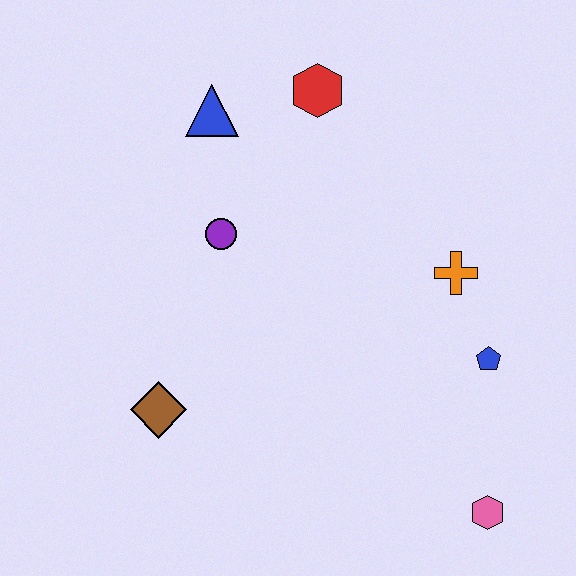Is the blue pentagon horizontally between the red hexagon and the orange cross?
No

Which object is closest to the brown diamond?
The purple circle is closest to the brown diamond.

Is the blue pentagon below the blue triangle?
Yes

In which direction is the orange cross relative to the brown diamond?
The orange cross is to the right of the brown diamond.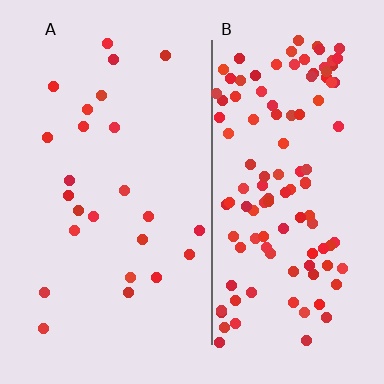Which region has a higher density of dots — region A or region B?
B (the right).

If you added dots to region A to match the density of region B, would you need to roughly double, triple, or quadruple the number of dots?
Approximately quadruple.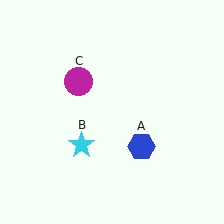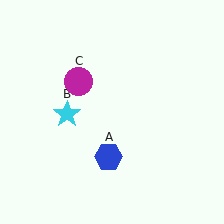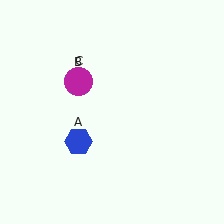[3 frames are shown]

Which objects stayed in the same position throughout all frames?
Magenta circle (object C) remained stationary.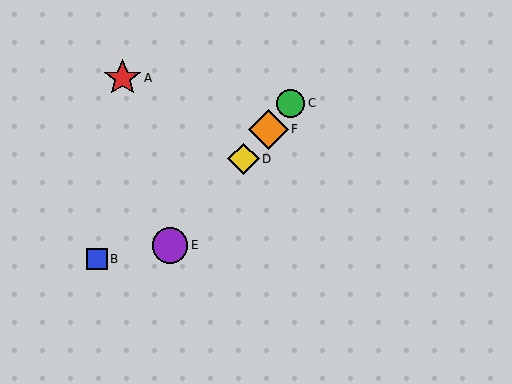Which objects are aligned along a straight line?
Objects C, D, E, F are aligned along a straight line.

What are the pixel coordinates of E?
Object E is at (170, 245).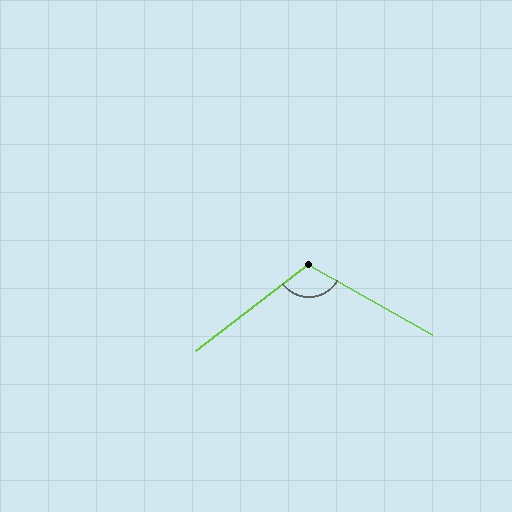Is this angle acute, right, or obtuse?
It is obtuse.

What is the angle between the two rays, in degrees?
Approximately 113 degrees.